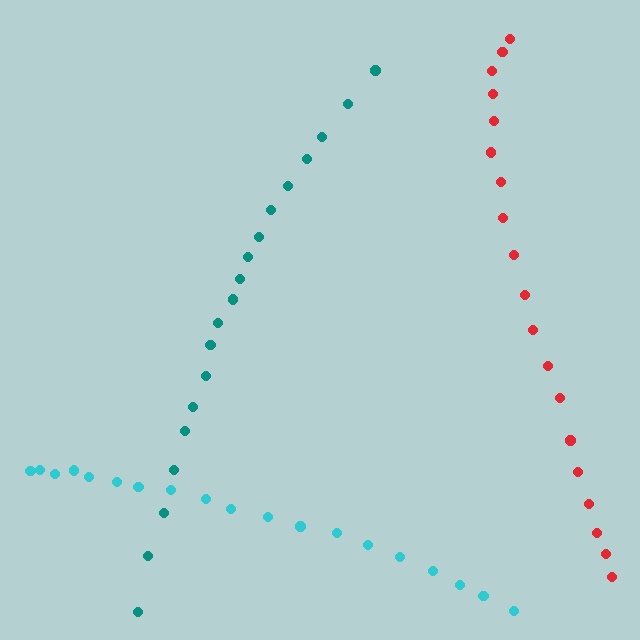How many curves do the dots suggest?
There are 3 distinct paths.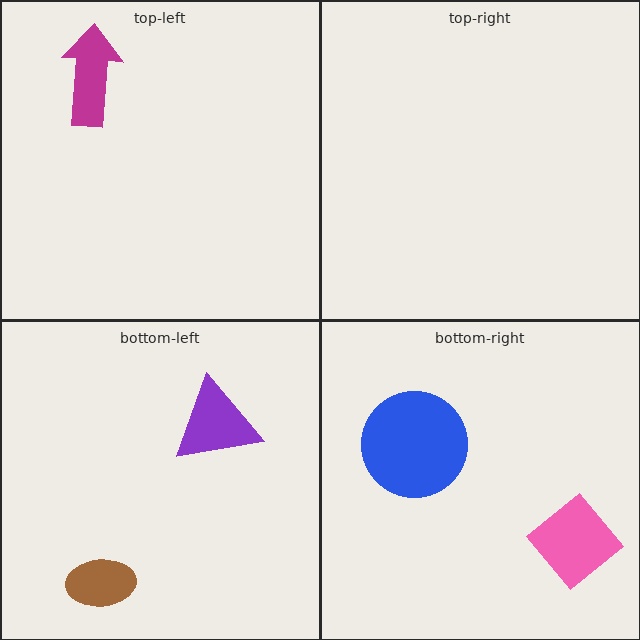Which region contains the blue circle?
The bottom-right region.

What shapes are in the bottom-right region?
The pink diamond, the blue circle.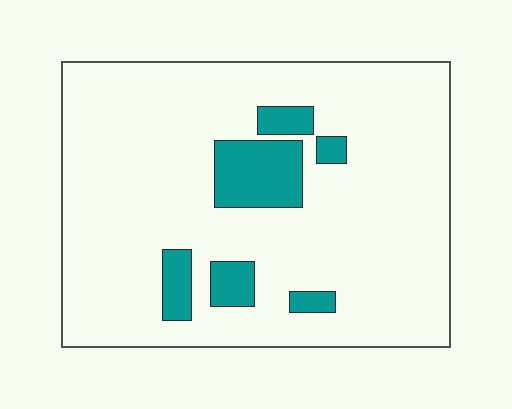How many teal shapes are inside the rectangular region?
6.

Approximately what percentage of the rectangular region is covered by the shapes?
Approximately 10%.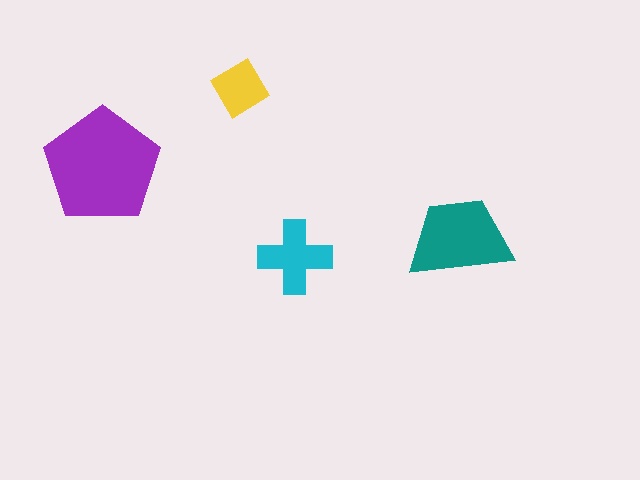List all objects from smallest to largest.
The yellow diamond, the cyan cross, the teal trapezoid, the purple pentagon.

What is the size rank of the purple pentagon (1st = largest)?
1st.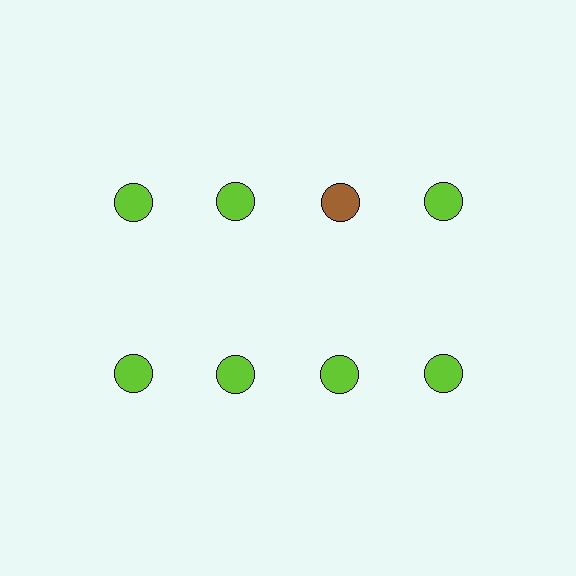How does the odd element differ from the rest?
It has a different color: brown instead of lime.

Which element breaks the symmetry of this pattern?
The brown circle in the top row, center column breaks the symmetry. All other shapes are lime circles.